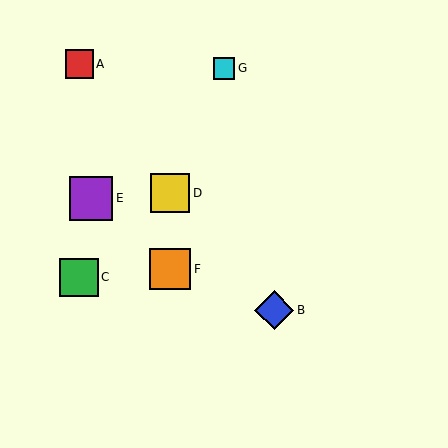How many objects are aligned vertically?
2 objects (D, F) are aligned vertically.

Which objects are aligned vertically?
Objects D, F are aligned vertically.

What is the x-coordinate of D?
Object D is at x≈170.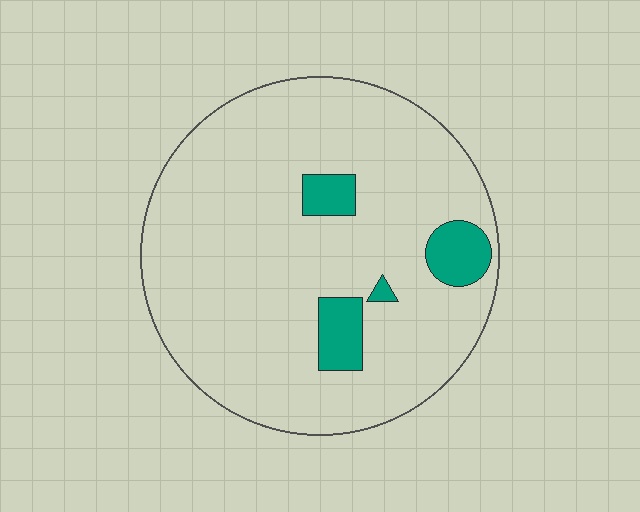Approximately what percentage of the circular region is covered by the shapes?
Approximately 10%.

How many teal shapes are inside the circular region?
4.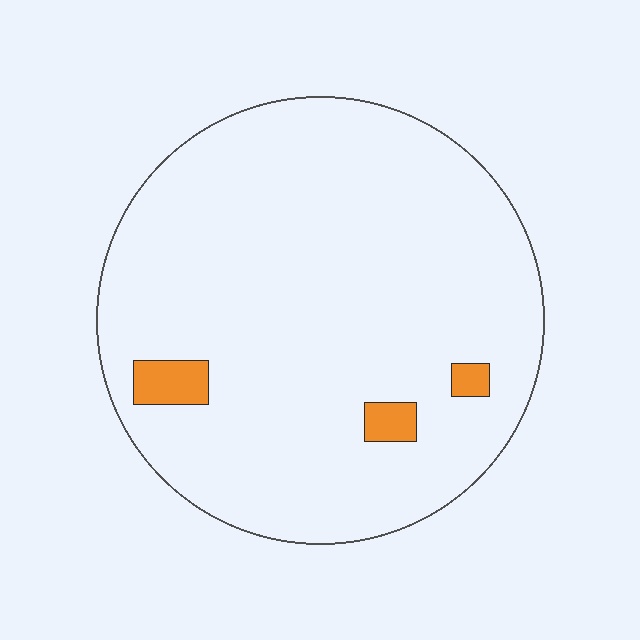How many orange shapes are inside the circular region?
3.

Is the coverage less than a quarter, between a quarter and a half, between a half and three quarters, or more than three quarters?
Less than a quarter.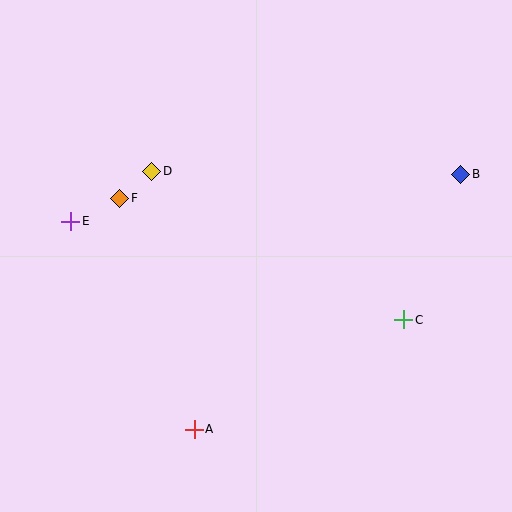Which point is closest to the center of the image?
Point D at (151, 171) is closest to the center.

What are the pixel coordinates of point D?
Point D is at (151, 171).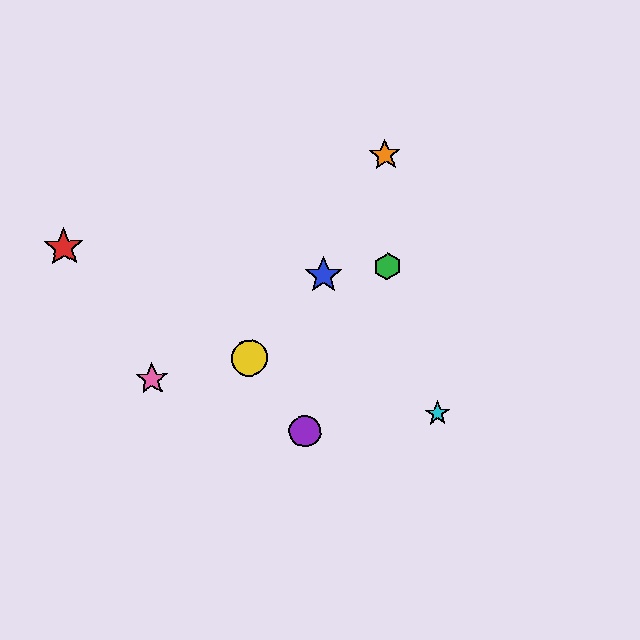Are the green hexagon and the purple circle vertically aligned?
No, the green hexagon is at x≈387 and the purple circle is at x≈305.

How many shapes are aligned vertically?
2 shapes (the green hexagon, the orange star) are aligned vertically.